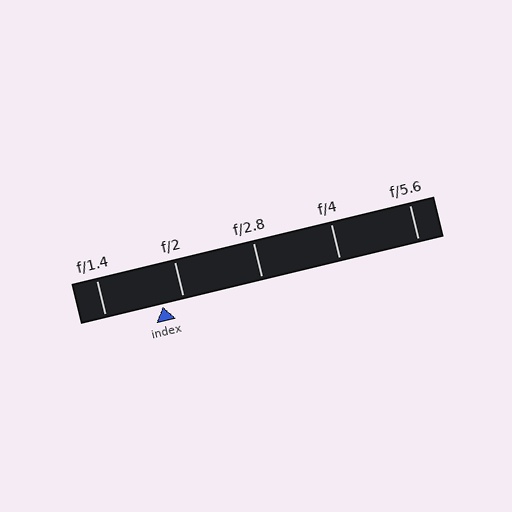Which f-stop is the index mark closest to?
The index mark is closest to f/2.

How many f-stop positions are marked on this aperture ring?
There are 5 f-stop positions marked.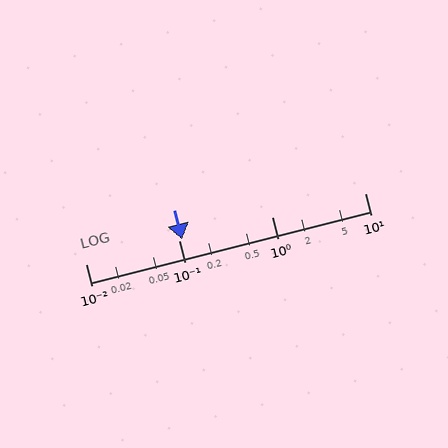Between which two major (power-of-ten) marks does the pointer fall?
The pointer is between 0.1 and 1.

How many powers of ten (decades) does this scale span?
The scale spans 3 decades, from 0.01 to 10.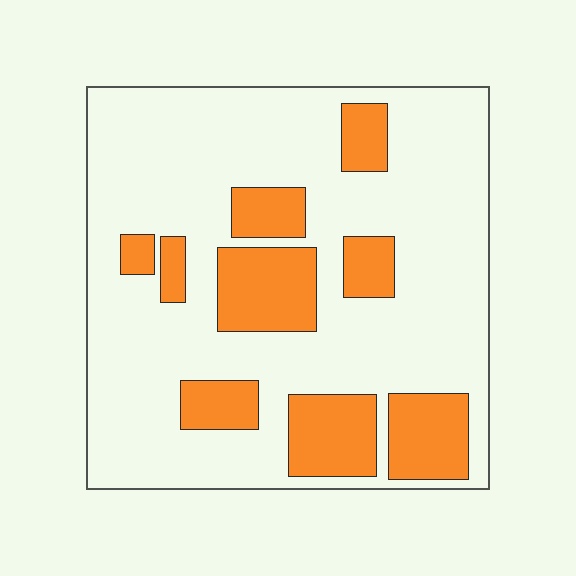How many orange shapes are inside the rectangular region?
9.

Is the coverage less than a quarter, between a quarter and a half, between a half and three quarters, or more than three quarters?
Less than a quarter.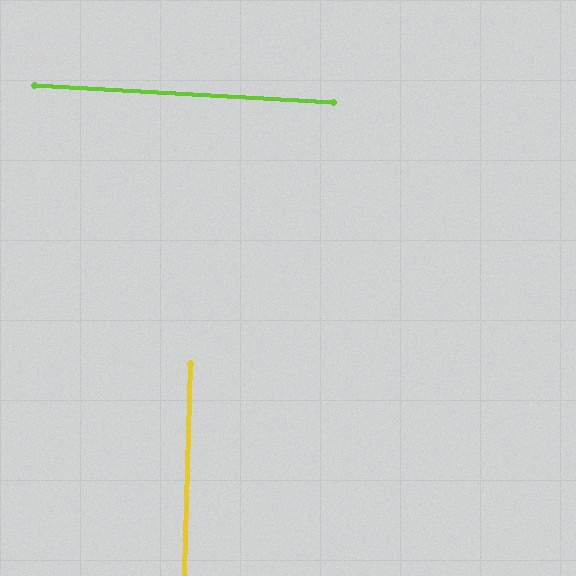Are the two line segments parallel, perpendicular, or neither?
Perpendicular — they meet at approximately 88°.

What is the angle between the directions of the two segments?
Approximately 88 degrees.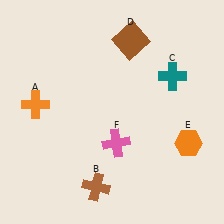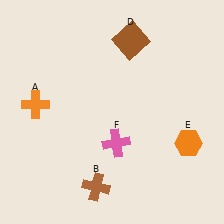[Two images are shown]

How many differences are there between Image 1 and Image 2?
There is 1 difference between the two images.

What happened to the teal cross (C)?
The teal cross (C) was removed in Image 2. It was in the top-right area of Image 1.